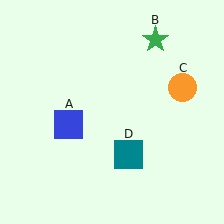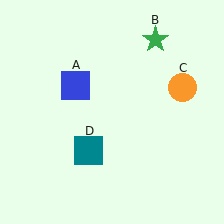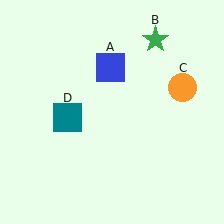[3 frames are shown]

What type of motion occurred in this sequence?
The blue square (object A), teal square (object D) rotated clockwise around the center of the scene.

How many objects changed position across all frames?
2 objects changed position: blue square (object A), teal square (object D).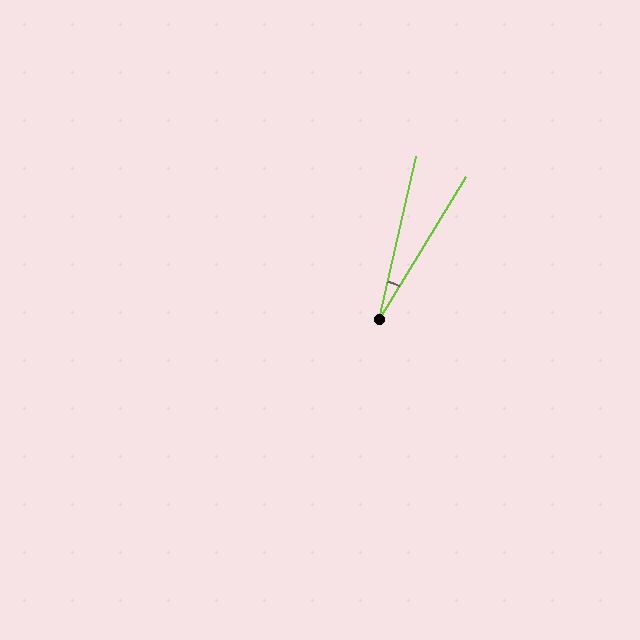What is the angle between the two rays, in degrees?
Approximately 19 degrees.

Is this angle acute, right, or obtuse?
It is acute.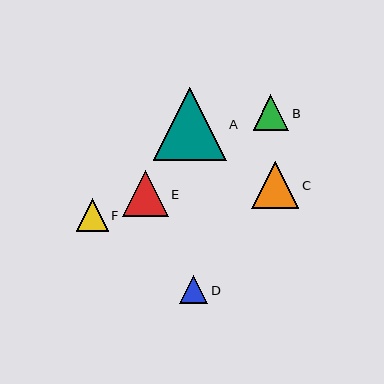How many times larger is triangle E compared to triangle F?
Triangle E is approximately 1.4 times the size of triangle F.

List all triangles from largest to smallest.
From largest to smallest: A, C, E, B, F, D.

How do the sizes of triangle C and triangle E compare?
Triangle C and triangle E are approximately the same size.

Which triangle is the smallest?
Triangle D is the smallest with a size of approximately 28 pixels.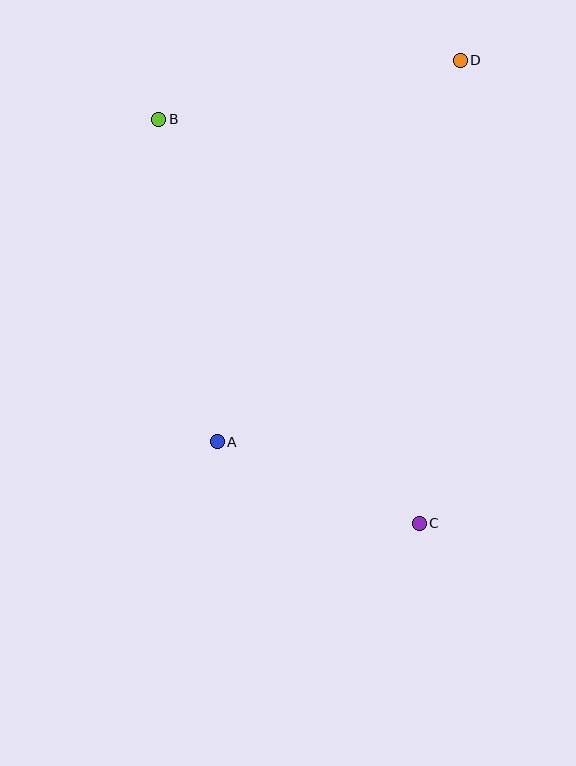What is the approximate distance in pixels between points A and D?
The distance between A and D is approximately 453 pixels.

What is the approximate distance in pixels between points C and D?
The distance between C and D is approximately 465 pixels.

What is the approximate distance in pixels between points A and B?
The distance between A and B is approximately 328 pixels.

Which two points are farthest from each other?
Points B and C are farthest from each other.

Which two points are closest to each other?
Points A and C are closest to each other.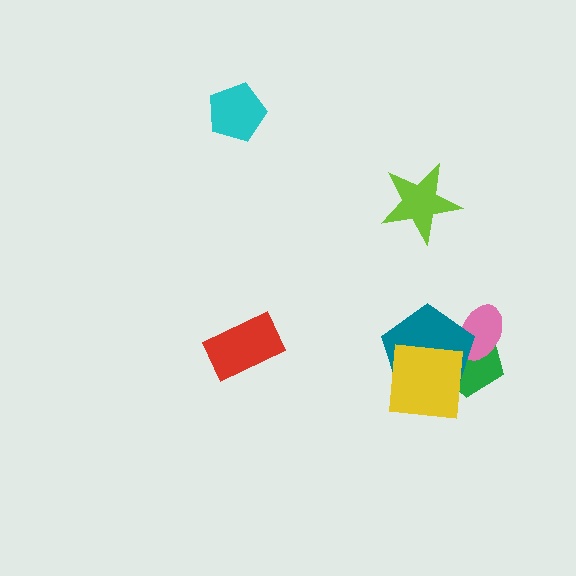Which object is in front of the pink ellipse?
The teal pentagon is in front of the pink ellipse.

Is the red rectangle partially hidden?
No, no other shape covers it.